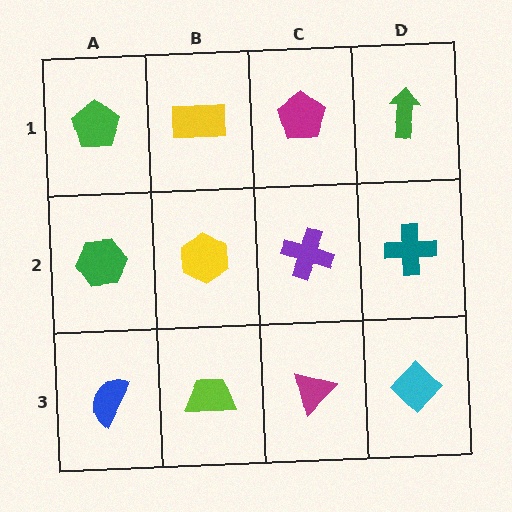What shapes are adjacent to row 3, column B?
A yellow hexagon (row 2, column B), a blue semicircle (row 3, column A), a magenta triangle (row 3, column C).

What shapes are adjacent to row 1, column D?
A teal cross (row 2, column D), a magenta pentagon (row 1, column C).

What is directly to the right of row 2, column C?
A teal cross.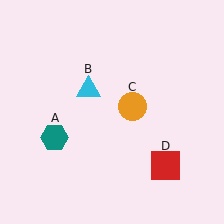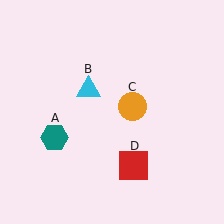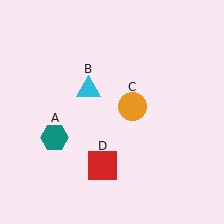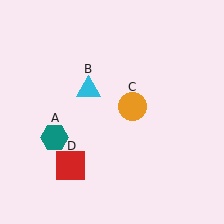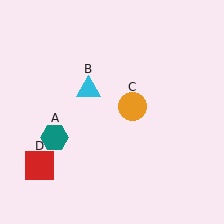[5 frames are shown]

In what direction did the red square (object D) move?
The red square (object D) moved left.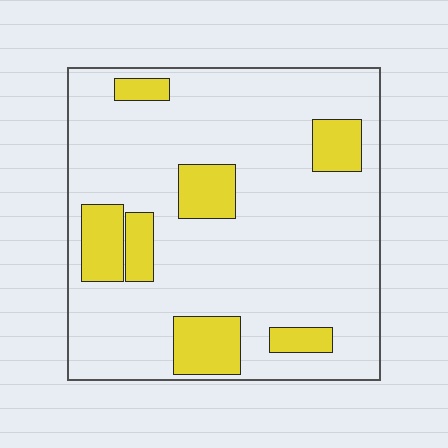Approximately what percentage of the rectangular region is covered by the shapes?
Approximately 20%.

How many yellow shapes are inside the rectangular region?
7.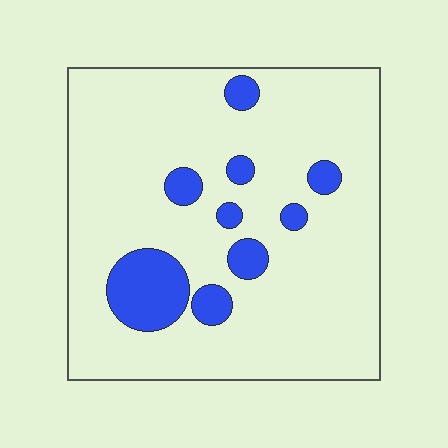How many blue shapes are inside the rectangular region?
9.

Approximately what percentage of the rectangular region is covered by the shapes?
Approximately 15%.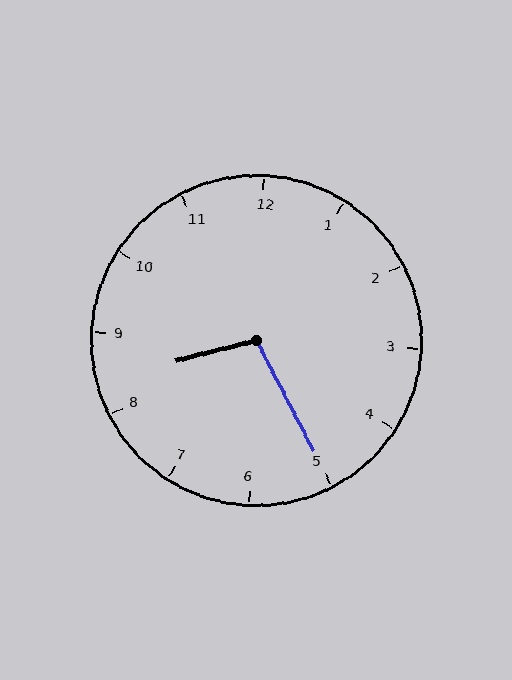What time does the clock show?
8:25.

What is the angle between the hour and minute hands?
Approximately 102 degrees.